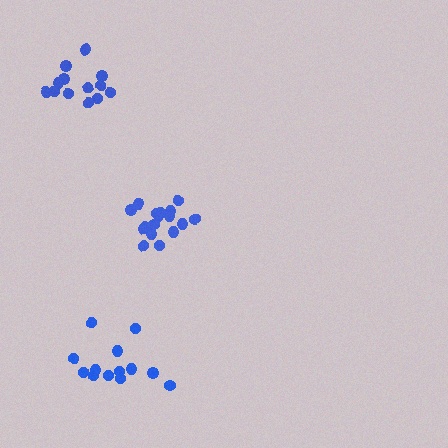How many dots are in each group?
Group 1: 17 dots, Group 2: 13 dots, Group 3: 13 dots (43 total).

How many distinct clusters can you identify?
There are 3 distinct clusters.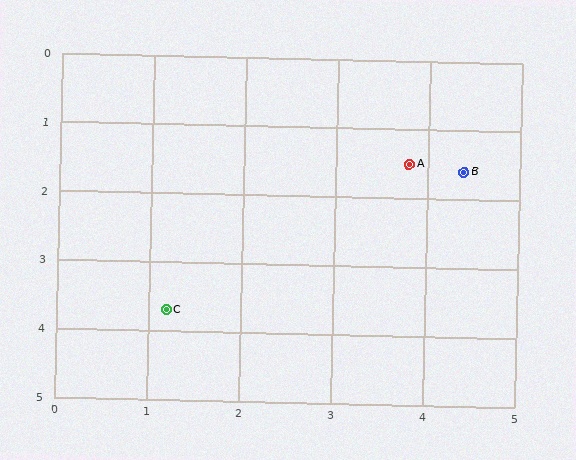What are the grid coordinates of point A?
Point A is at approximately (3.8, 1.5).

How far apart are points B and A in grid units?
Points B and A are about 0.6 grid units apart.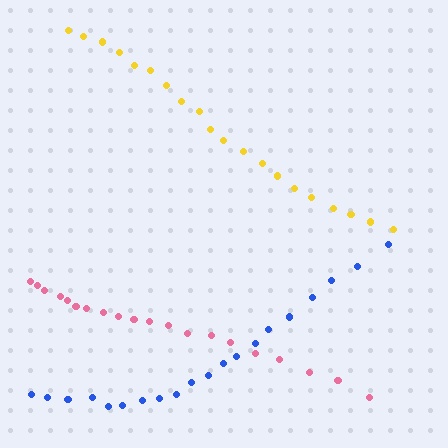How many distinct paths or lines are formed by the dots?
There are 3 distinct paths.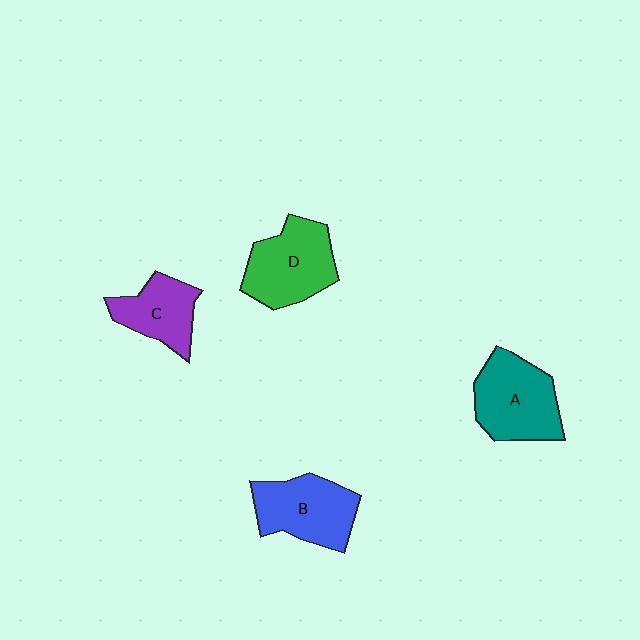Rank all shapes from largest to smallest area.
From largest to smallest: A (teal), D (green), B (blue), C (purple).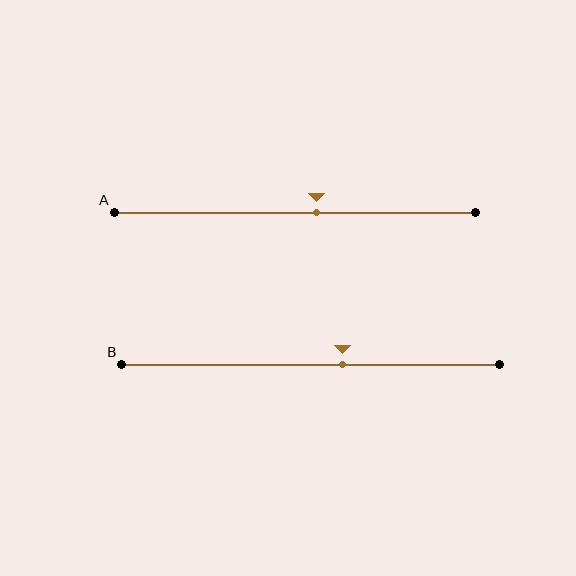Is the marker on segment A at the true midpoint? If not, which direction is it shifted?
No, the marker on segment A is shifted to the right by about 6% of the segment length.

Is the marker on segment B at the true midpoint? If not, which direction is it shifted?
No, the marker on segment B is shifted to the right by about 9% of the segment length.